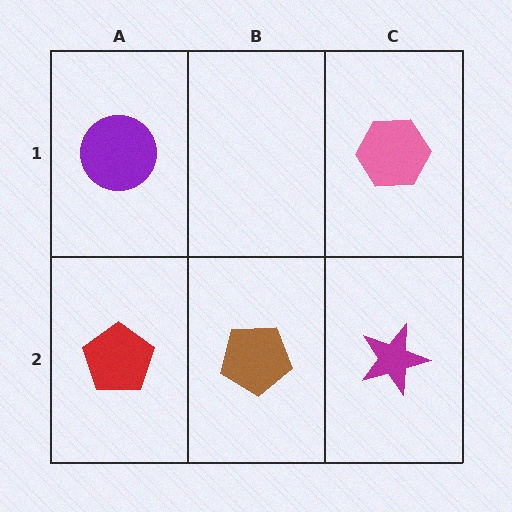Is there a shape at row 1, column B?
No, that cell is empty.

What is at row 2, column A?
A red pentagon.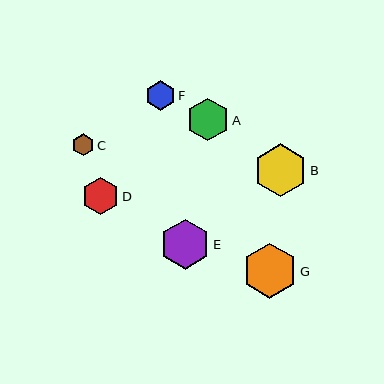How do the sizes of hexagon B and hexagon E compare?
Hexagon B and hexagon E are approximately the same size.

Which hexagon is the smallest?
Hexagon C is the smallest with a size of approximately 22 pixels.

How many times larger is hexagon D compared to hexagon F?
Hexagon D is approximately 1.3 times the size of hexagon F.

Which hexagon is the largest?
Hexagon G is the largest with a size of approximately 55 pixels.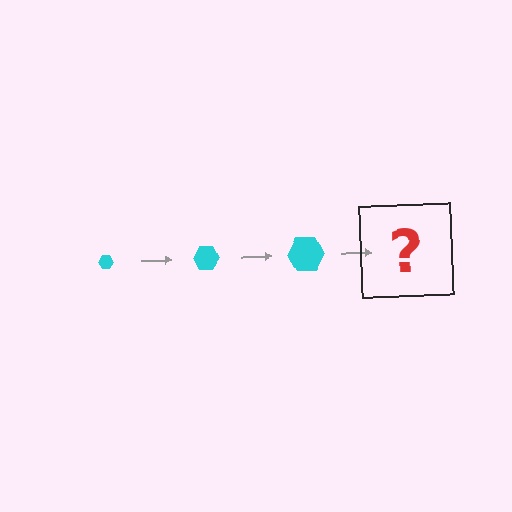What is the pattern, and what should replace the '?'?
The pattern is that the hexagon gets progressively larger each step. The '?' should be a cyan hexagon, larger than the previous one.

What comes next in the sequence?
The next element should be a cyan hexagon, larger than the previous one.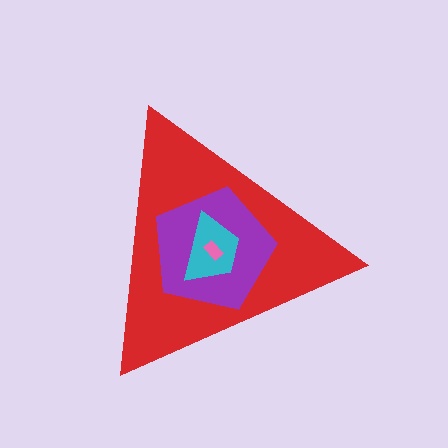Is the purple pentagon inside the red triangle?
Yes.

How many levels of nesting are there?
4.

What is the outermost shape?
The red triangle.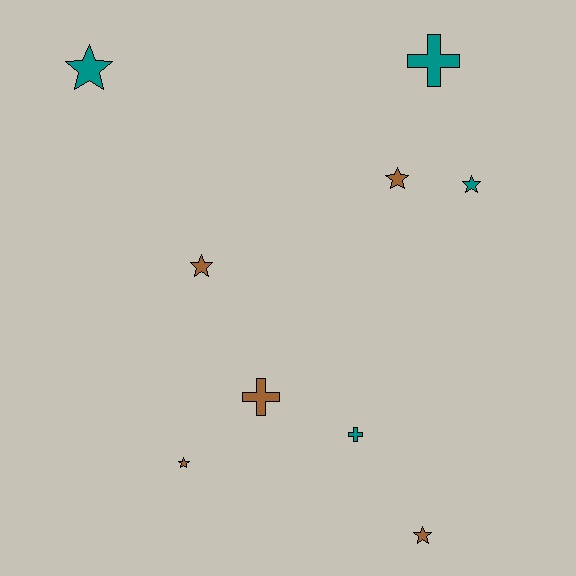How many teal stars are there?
There are 2 teal stars.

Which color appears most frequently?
Brown, with 5 objects.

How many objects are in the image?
There are 9 objects.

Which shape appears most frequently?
Star, with 6 objects.